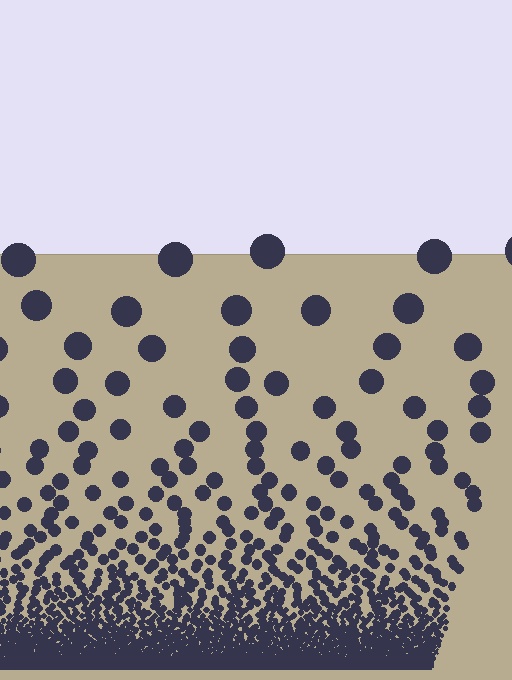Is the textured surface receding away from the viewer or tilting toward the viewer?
The surface appears to tilt toward the viewer. Texture elements get larger and sparser toward the top.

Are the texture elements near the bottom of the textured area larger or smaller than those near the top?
Smaller. The gradient is inverted — elements near the bottom are smaller and denser.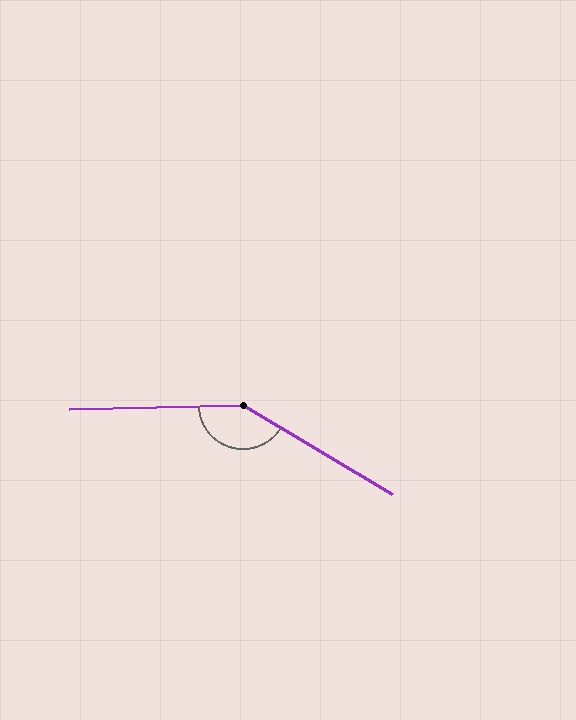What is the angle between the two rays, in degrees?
Approximately 148 degrees.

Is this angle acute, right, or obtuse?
It is obtuse.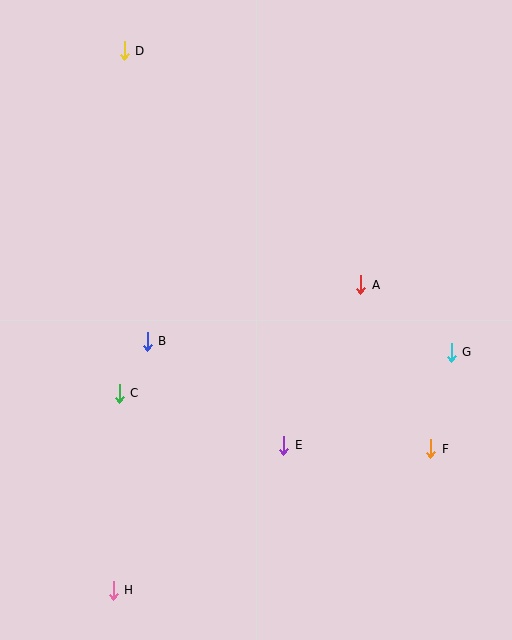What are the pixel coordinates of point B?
Point B is at (147, 341).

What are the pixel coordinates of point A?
Point A is at (361, 285).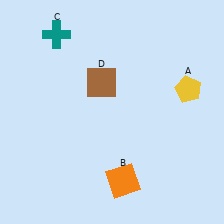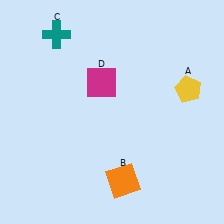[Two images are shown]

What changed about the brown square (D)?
In Image 1, D is brown. In Image 2, it changed to magenta.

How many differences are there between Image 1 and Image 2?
There is 1 difference between the two images.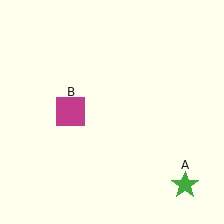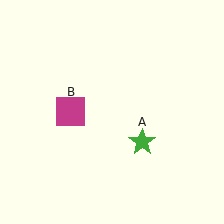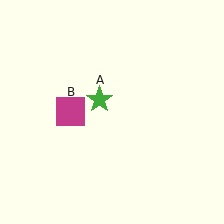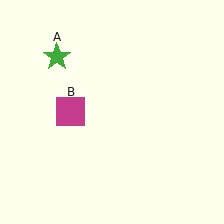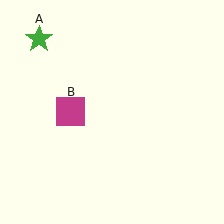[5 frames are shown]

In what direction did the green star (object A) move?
The green star (object A) moved up and to the left.